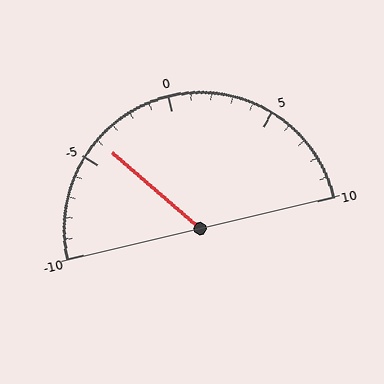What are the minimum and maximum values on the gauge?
The gauge ranges from -10 to 10.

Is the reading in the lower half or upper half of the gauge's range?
The reading is in the lower half of the range (-10 to 10).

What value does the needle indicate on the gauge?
The needle indicates approximately -4.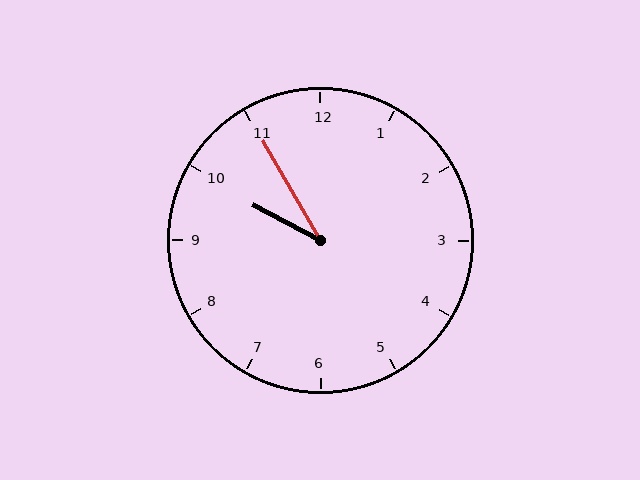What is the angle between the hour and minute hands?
Approximately 32 degrees.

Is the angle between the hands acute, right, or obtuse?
It is acute.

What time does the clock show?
9:55.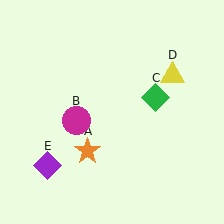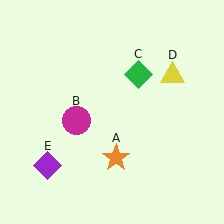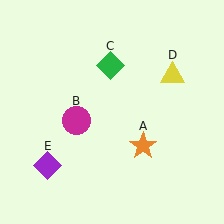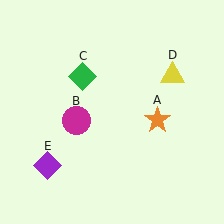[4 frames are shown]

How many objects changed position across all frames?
2 objects changed position: orange star (object A), green diamond (object C).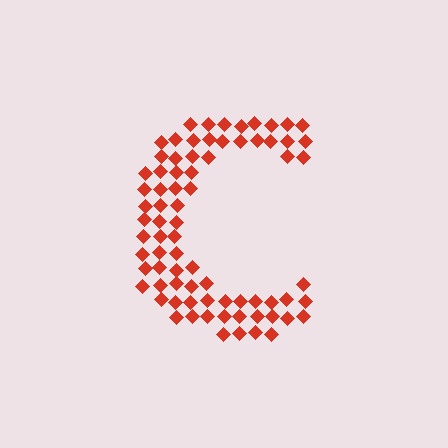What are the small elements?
The small elements are diamonds.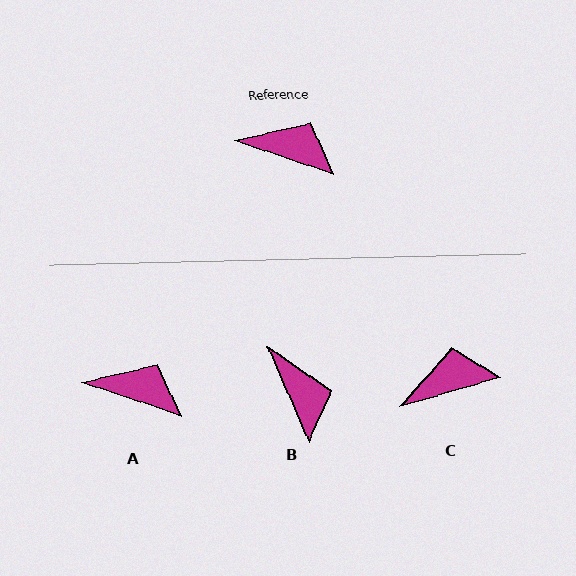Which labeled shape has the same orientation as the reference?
A.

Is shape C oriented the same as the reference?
No, it is off by about 35 degrees.